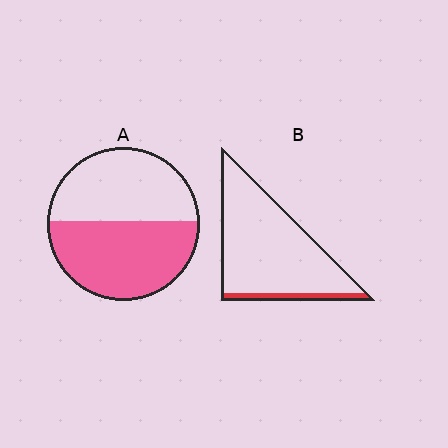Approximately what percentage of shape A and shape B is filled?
A is approximately 50% and B is approximately 10%.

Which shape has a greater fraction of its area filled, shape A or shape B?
Shape A.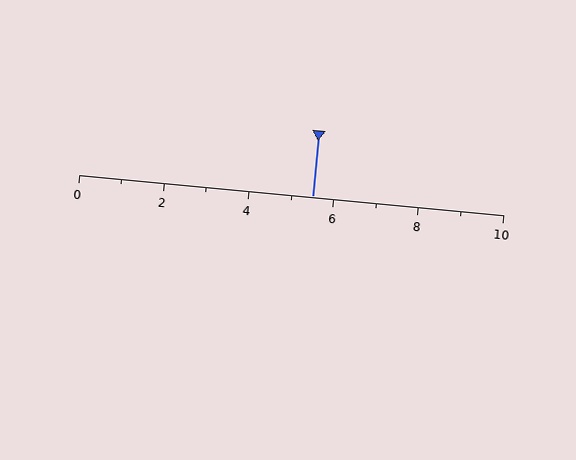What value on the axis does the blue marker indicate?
The marker indicates approximately 5.5.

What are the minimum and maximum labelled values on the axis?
The axis runs from 0 to 10.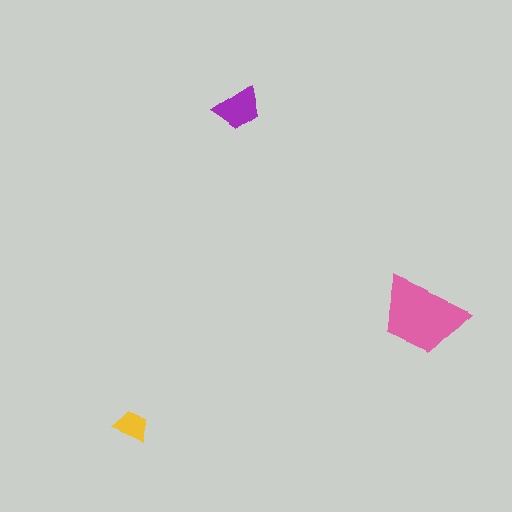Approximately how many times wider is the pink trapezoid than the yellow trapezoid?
About 2.5 times wider.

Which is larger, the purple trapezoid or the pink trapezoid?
The pink one.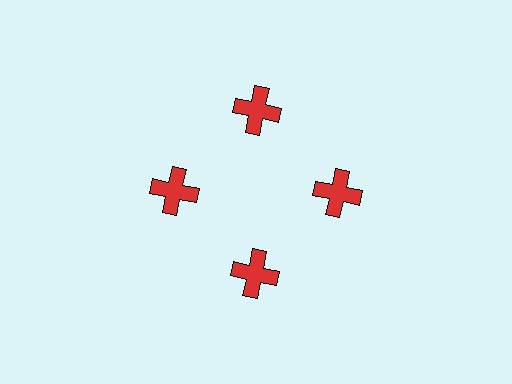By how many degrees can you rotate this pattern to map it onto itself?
The pattern maps onto itself every 90 degrees of rotation.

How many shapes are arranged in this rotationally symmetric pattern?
There are 4 shapes, arranged in 4 groups of 1.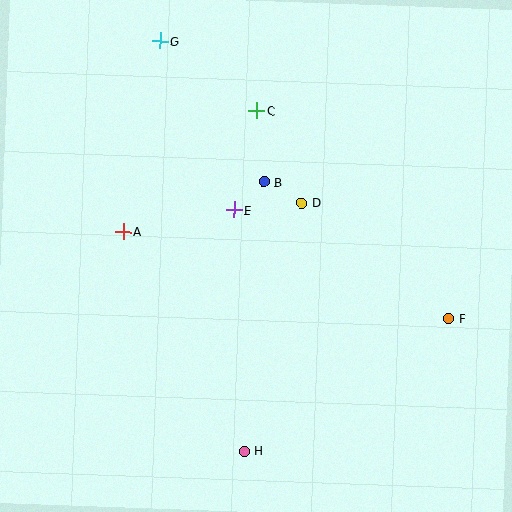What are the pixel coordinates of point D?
Point D is at (302, 203).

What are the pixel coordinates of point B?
Point B is at (264, 182).